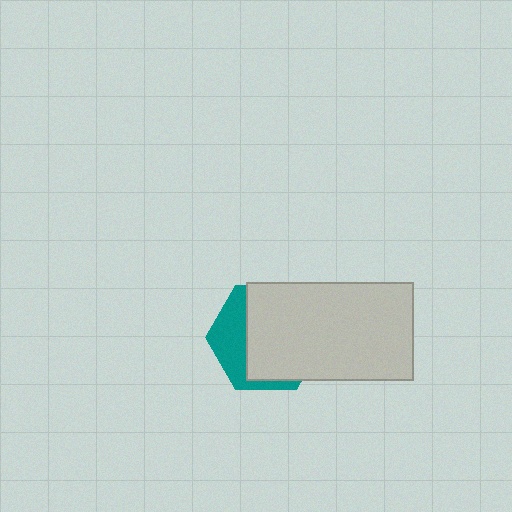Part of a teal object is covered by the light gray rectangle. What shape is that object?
It is a hexagon.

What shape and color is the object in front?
The object in front is a light gray rectangle.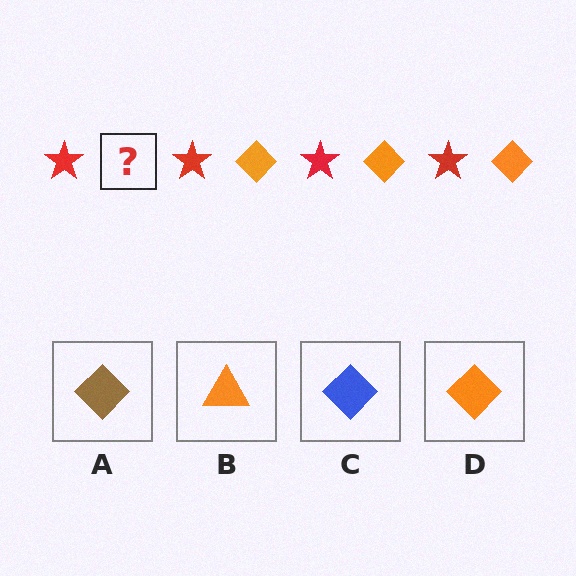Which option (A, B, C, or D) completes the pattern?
D.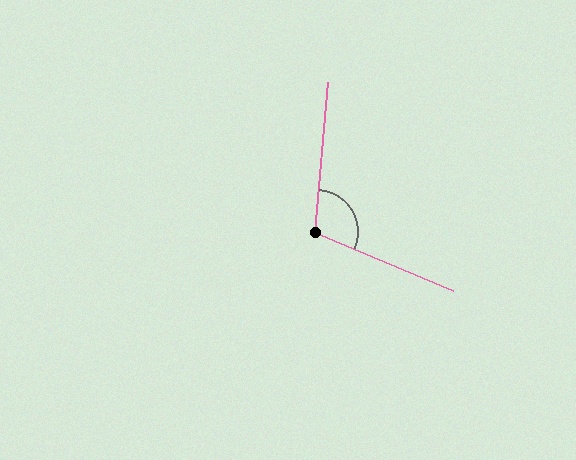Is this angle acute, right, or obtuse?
It is obtuse.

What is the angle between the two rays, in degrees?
Approximately 108 degrees.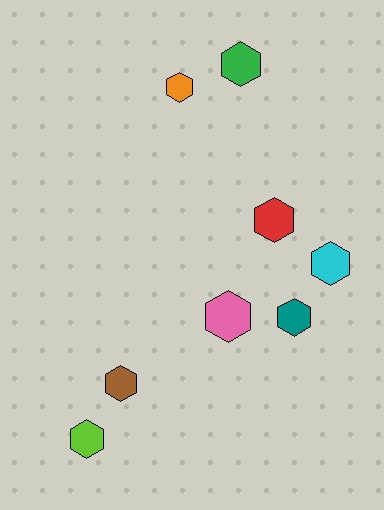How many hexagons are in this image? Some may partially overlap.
There are 8 hexagons.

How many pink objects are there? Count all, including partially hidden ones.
There is 1 pink object.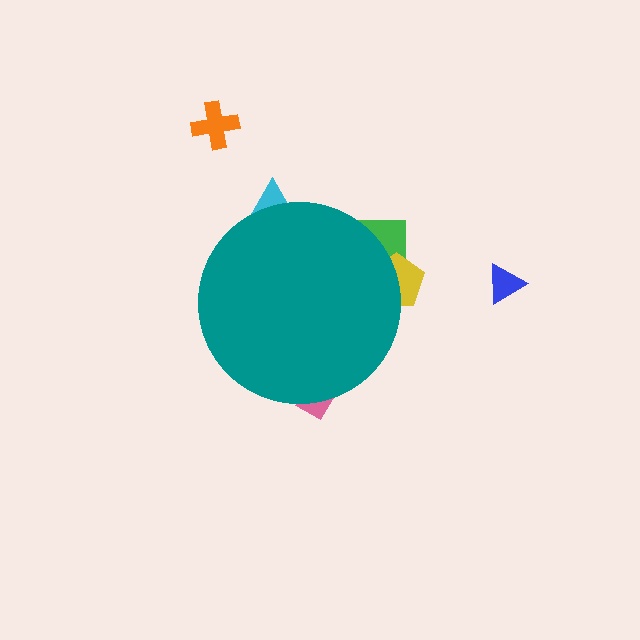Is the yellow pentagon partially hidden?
Yes, the yellow pentagon is partially hidden behind the teal circle.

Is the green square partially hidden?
Yes, the green square is partially hidden behind the teal circle.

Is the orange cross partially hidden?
No, the orange cross is fully visible.